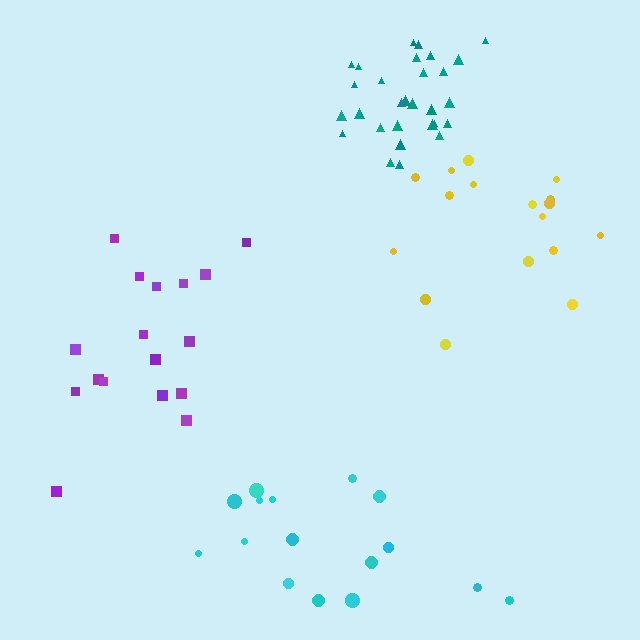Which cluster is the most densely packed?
Teal.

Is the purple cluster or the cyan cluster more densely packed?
Purple.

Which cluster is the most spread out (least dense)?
Cyan.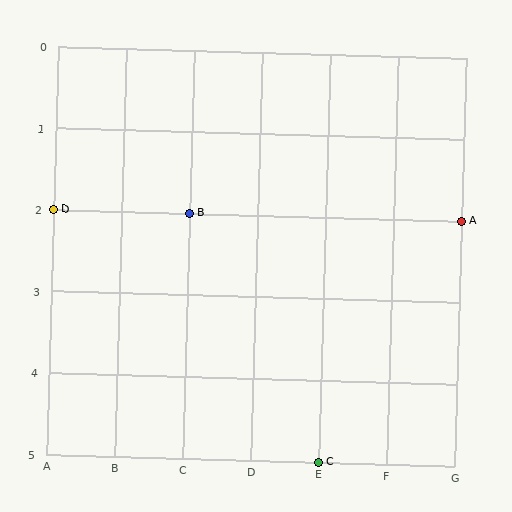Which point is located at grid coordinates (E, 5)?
Point C is at (E, 5).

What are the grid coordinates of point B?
Point B is at grid coordinates (C, 2).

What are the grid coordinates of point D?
Point D is at grid coordinates (A, 2).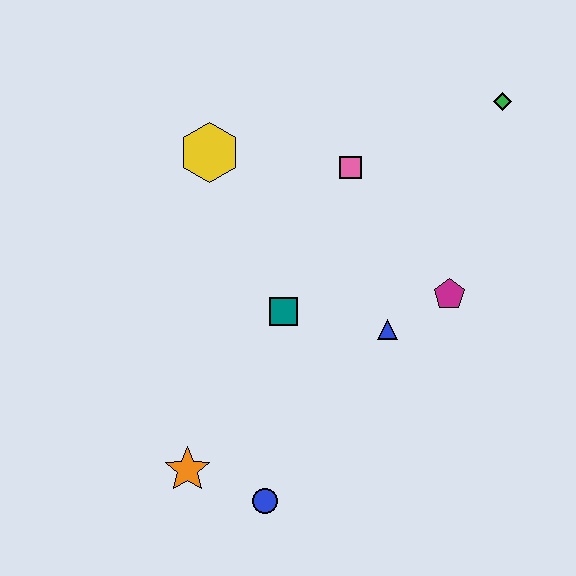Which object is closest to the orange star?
The blue circle is closest to the orange star.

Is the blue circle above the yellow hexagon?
No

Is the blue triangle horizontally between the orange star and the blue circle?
No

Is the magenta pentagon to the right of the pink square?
Yes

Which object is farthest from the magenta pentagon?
The orange star is farthest from the magenta pentagon.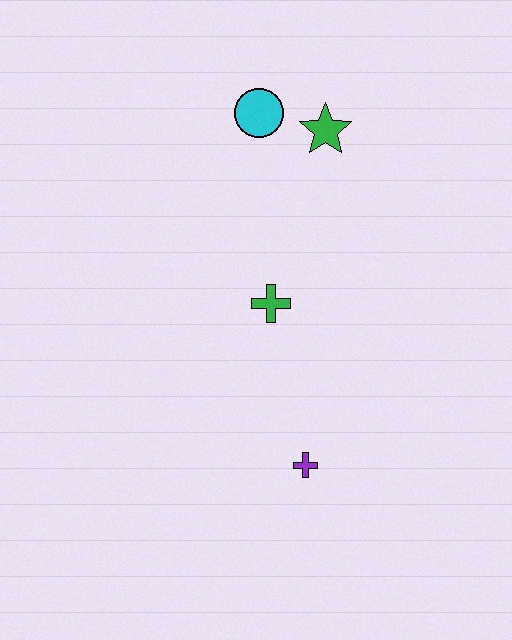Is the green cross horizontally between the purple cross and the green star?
No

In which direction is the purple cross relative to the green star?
The purple cross is below the green star.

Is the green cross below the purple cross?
No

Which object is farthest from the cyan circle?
The purple cross is farthest from the cyan circle.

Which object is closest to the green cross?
The purple cross is closest to the green cross.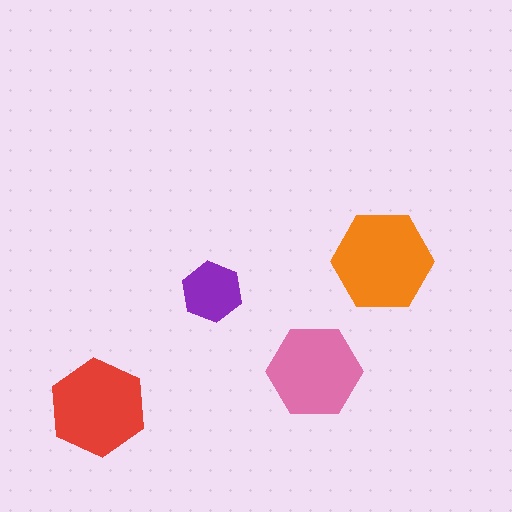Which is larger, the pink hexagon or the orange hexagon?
The orange one.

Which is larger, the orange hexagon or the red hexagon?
The orange one.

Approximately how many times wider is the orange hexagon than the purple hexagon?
About 1.5 times wider.